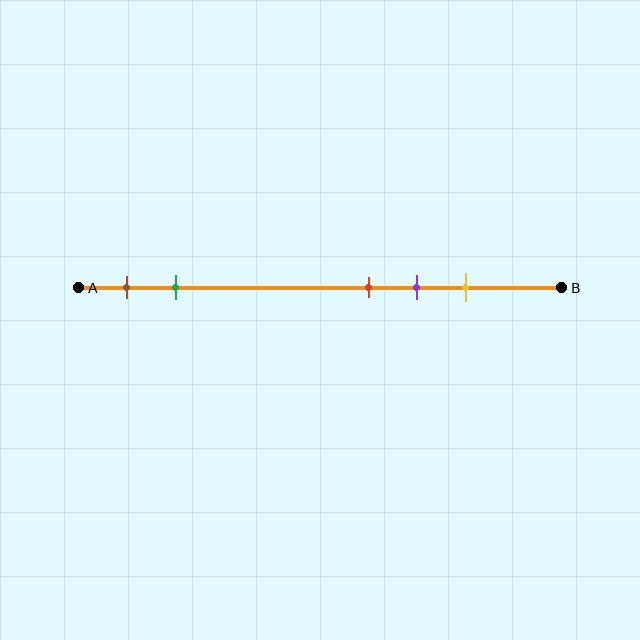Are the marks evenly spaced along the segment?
No, the marks are not evenly spaced.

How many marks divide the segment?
There are 5 marks dividing the segment.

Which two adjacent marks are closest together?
The red and purple marks are the closest adjacent pair.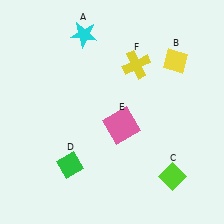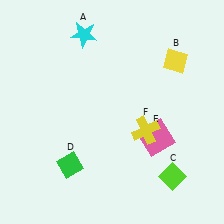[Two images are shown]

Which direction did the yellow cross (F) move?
The yellow cross (F) moved down.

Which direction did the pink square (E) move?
The pink square (E) moved right.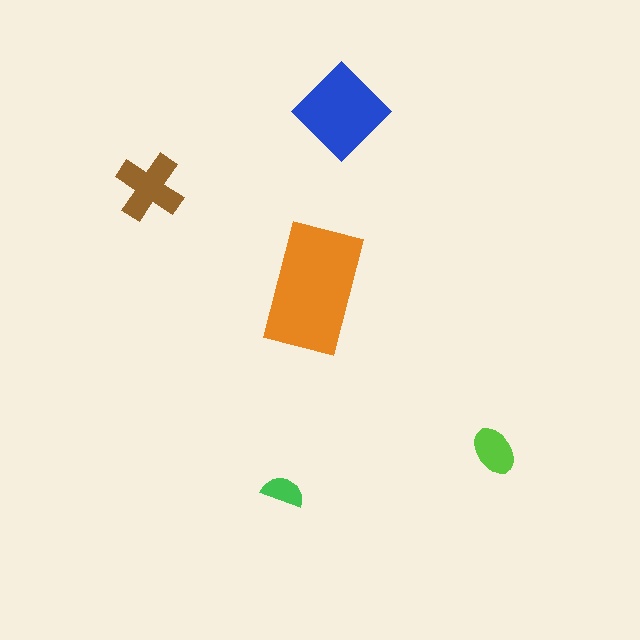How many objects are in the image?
There are 5 objects in the image.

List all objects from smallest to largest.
The green semicircle, the lime ellipse, the brown cross, the blue diamond, the orange rectangle.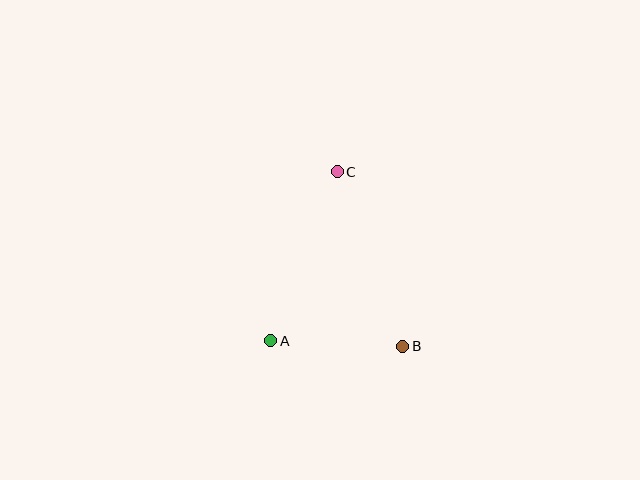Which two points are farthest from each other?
Points B and C are farthest from each other.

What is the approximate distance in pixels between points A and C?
The distance between A and C is approximately 182 pixels.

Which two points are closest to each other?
Points A and B are closest to each other.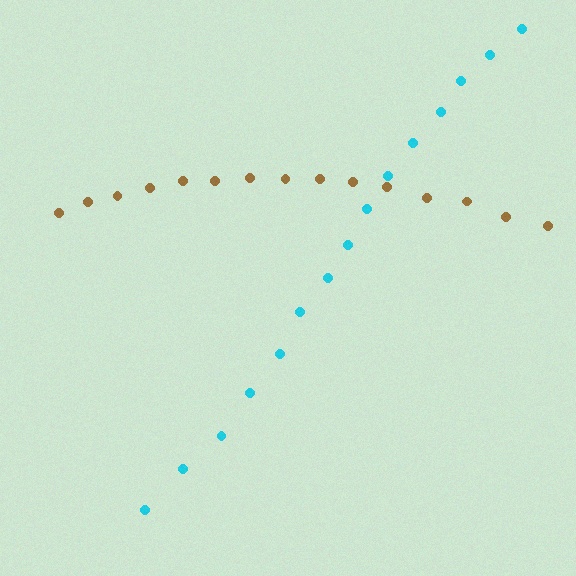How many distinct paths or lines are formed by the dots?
There are 2 distinct paths.